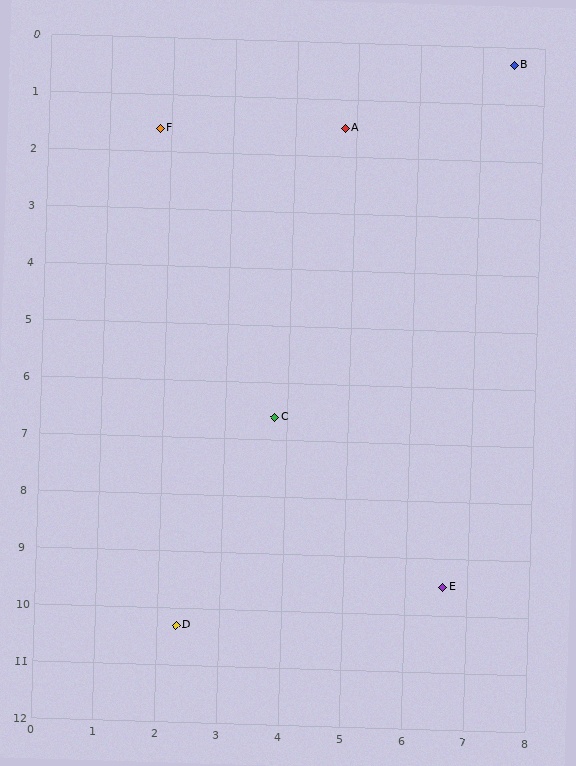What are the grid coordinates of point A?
Point A is at approximately (4.8, 1.5).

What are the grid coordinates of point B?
Point B is at approximately (7.5, 0.3).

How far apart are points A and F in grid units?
Points A and F are about 3.0 grid units apart.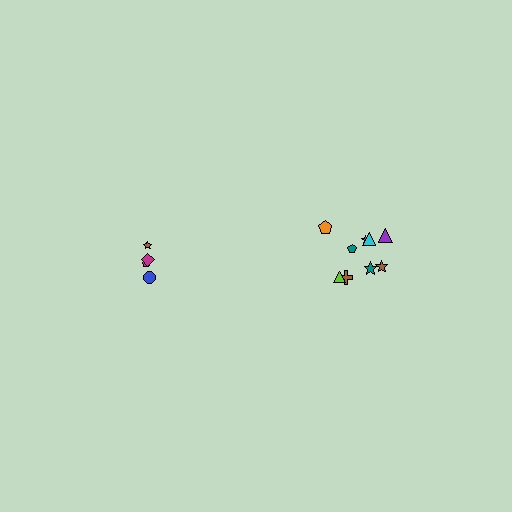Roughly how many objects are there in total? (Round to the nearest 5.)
Roughly 15 objects in total.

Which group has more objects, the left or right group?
The right group.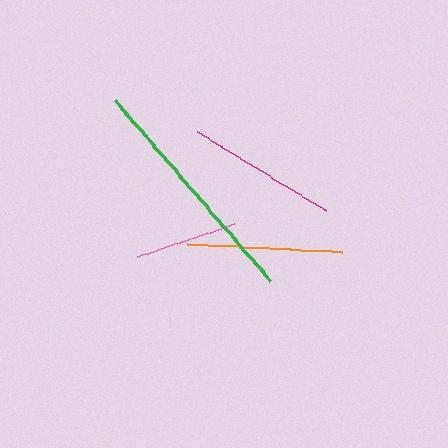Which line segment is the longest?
The green line is the longest at approximately 237 pixels.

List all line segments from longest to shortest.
From longest to shortest: green, orange, magenta, pink.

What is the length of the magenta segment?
The magenta segment is approximately 152 pixels long.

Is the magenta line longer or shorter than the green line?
The green line is longer than the magenta line.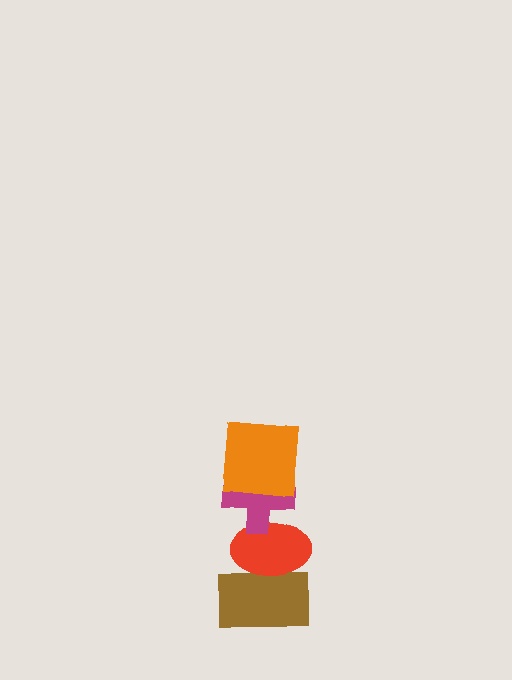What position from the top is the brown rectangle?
The brown rectangle is 4th from the top.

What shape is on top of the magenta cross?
The orange square is on top of the magenta cross.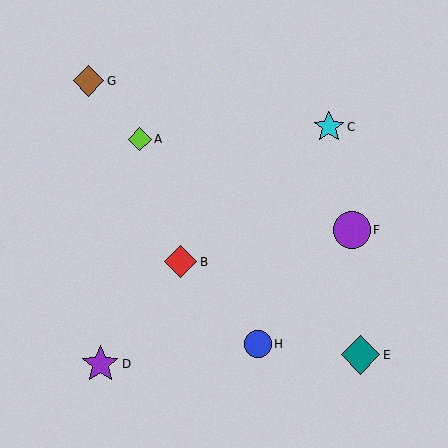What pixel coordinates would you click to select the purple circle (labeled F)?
Click at (352, 230) to select the purple circle F.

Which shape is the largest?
The teal diamond (labeled E) is the largest.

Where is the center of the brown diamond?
The center of the brown diamond is at (88, 81).